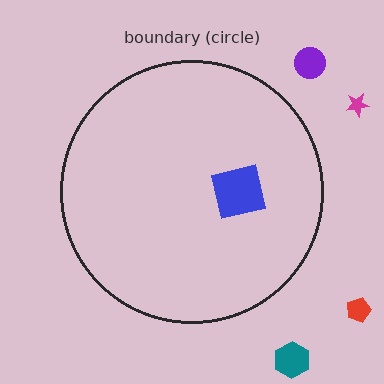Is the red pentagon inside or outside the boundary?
Outside.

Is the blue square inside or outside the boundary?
Inside.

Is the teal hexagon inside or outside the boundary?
Outside.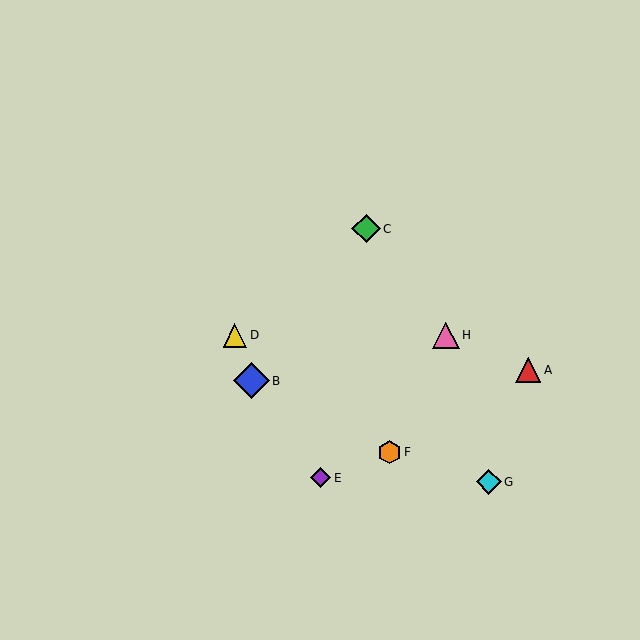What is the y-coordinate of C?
Object C is at y≈229.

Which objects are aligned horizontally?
Objects D, H are aligned horizontally.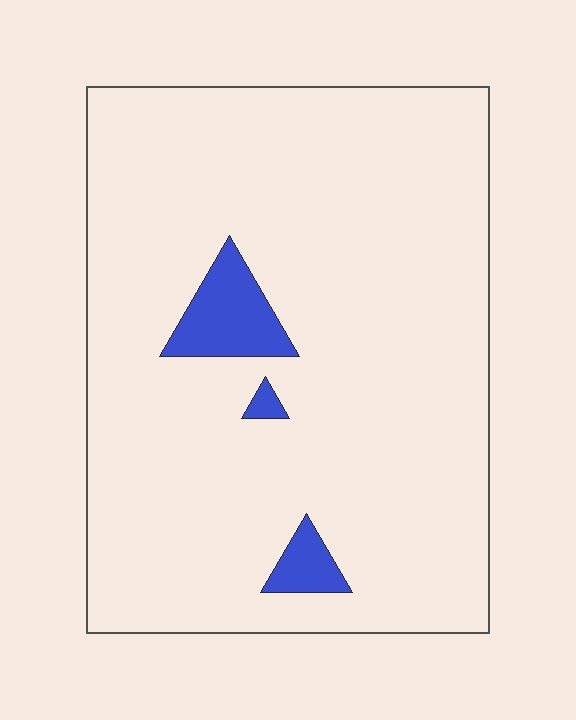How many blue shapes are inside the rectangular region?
3.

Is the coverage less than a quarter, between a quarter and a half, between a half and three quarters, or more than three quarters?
Less than a quarter.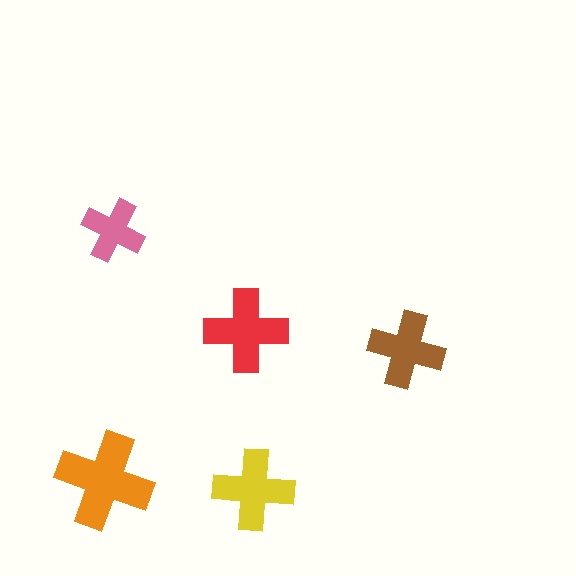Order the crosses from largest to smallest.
the orange one, the red one, the yellow one, the brown one, the pink one.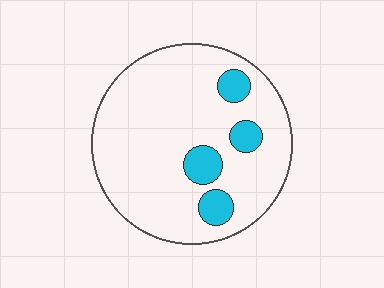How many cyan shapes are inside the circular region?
4.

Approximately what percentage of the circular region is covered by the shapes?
Approximately 15%.